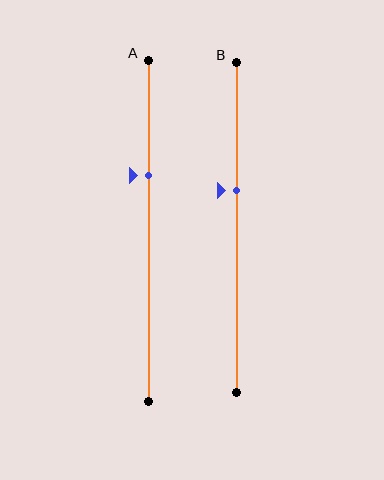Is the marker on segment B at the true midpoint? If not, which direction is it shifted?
No, the marker on segment B is shifted upward by about 11% of the segment length.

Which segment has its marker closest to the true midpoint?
Segment B has its marker closest to the true midpoint.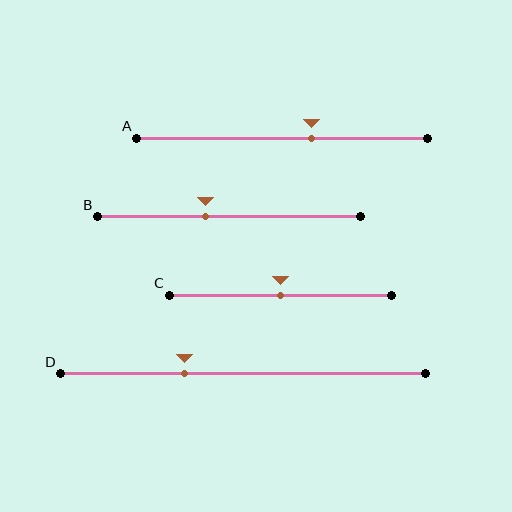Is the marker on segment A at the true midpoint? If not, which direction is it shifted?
No, the marker on segment A is shifted to the right by about 10% of the segment length.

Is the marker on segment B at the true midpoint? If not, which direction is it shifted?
No, the marker on segment B is shifted to the left by about 9% of the segment length.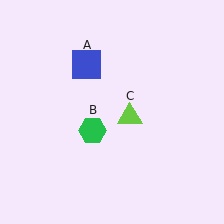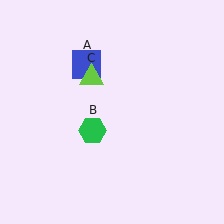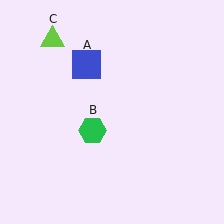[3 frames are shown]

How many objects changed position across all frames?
1 object changed position: lime triangle (object C).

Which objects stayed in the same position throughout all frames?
Blue square (object A) and green hexagon (object B) remained stationary.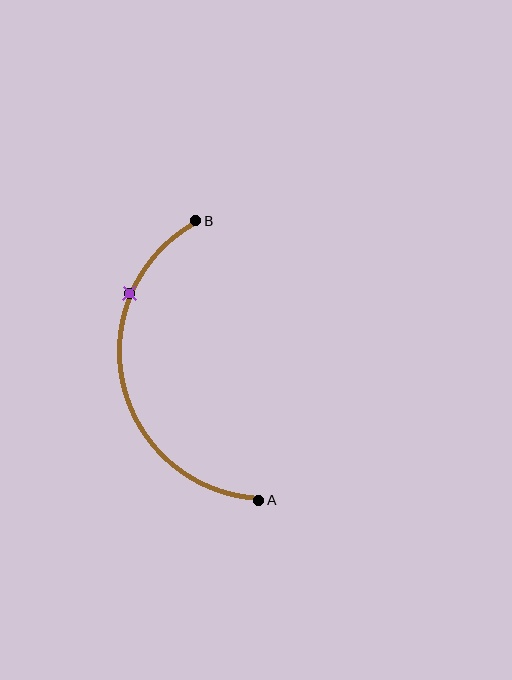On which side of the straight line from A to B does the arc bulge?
The arc bulges to the left of the straight line connecting A and B.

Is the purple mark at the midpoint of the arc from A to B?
No. The purple mark lies on the arc but is closer to endpoint B. The arc midpoint would be at the point on the curve equidistant along the arc from both A and B.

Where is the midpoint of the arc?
The arc midpoint is the point on the curve farthest from the straight line joining A and B. It sits to the left of that line.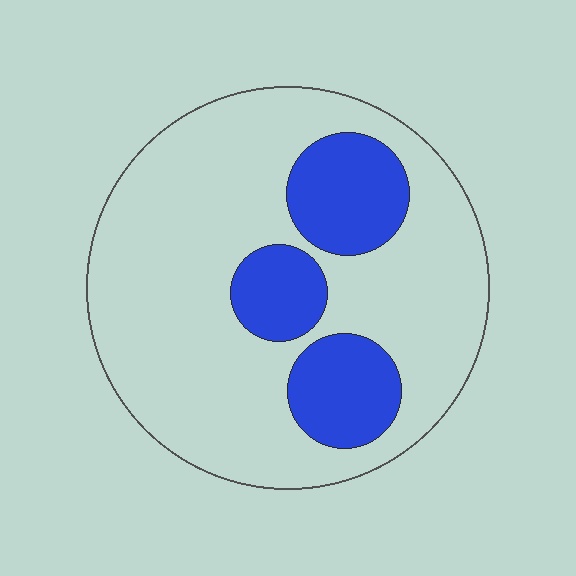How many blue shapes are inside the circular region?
3.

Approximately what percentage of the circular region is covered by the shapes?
Approximately 25%.